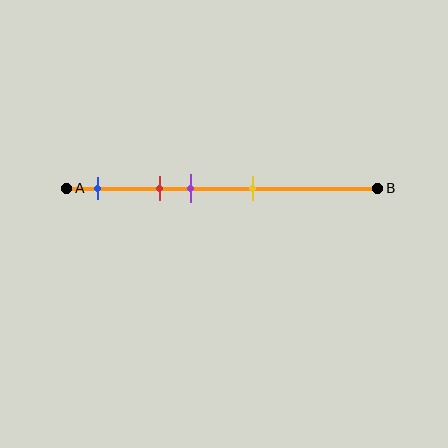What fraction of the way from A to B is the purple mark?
The purple mark is approximately 40% (0.4) of the way from A to B.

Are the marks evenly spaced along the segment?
No, the marks are not evenly spaced.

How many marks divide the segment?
There are 4 marks dividing the segment.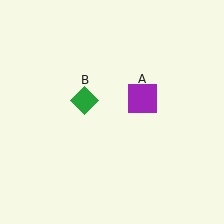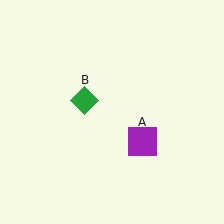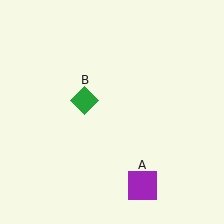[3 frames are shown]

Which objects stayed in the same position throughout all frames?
Green diamond (object B) remained stationary.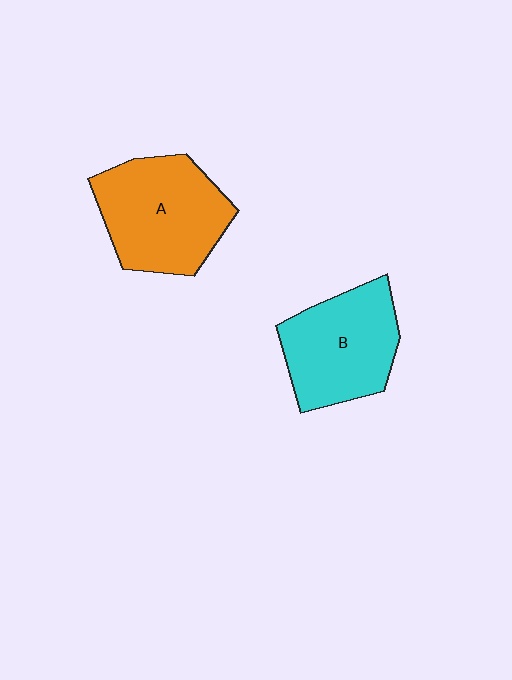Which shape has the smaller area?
Shape B (cyan).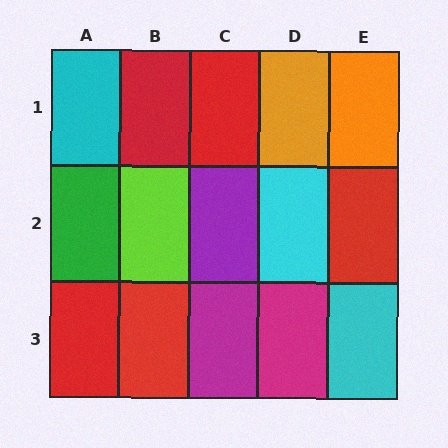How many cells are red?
5 cells are red.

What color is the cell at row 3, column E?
Cyan.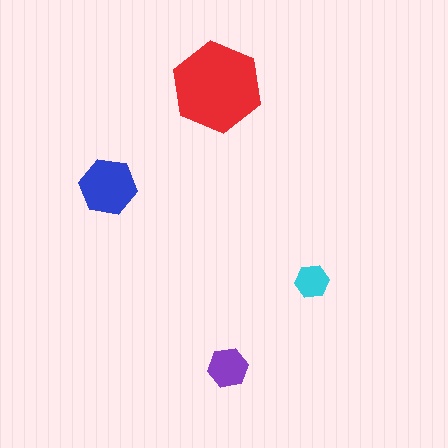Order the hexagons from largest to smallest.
the red one, the blue one, the purple one, the cyan one.